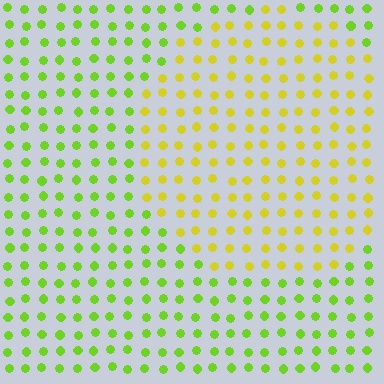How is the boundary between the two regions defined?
The boundary is defined purely by a slight shift in hue (about 36 degrees). Spacing, size, and orientation are identical on both sides.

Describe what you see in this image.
The image is filled with small lime elements in a uniform arrangement. A circle-shaped region is visible where the elements are tinted to a slightly different hue, forming a subtle color boundary.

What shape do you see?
I see a circle.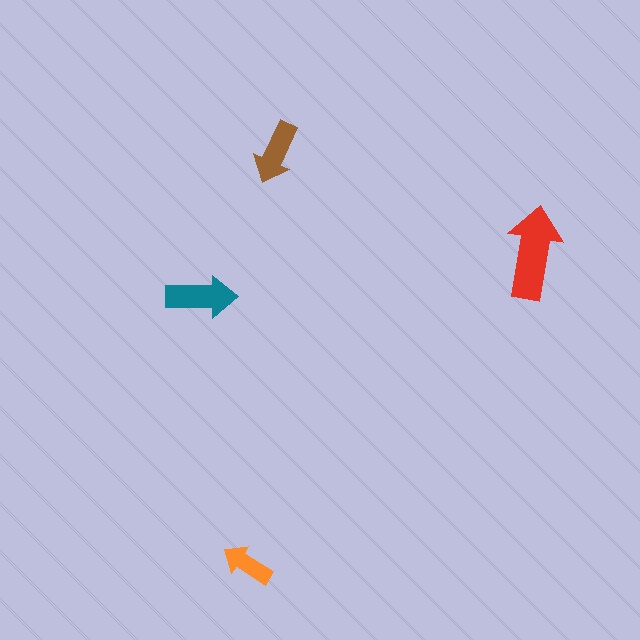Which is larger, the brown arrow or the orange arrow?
The brown one.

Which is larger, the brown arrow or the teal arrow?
The teal one.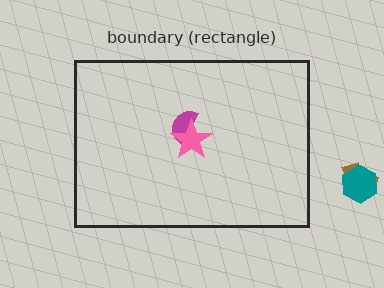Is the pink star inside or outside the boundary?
Inside.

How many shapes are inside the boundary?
2 inside, 2 outside.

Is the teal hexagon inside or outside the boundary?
Outside.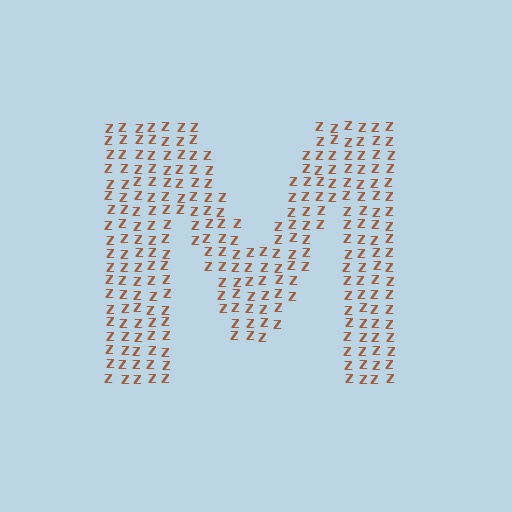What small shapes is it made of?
It is made of small letter Z's.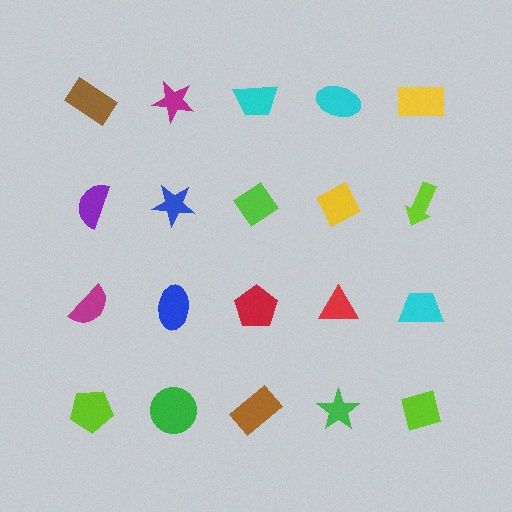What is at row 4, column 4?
A green star.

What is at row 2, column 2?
A blue star.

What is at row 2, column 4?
A yellow diamond.